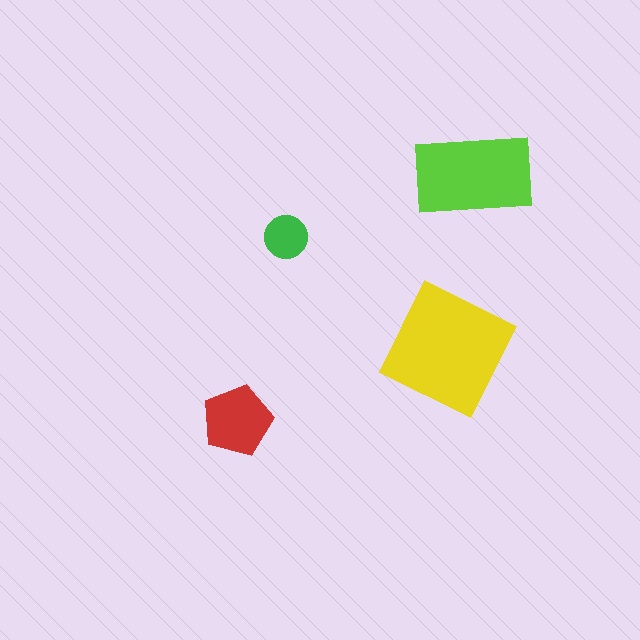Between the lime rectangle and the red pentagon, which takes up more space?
The lime rectangle.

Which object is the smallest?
The green circle.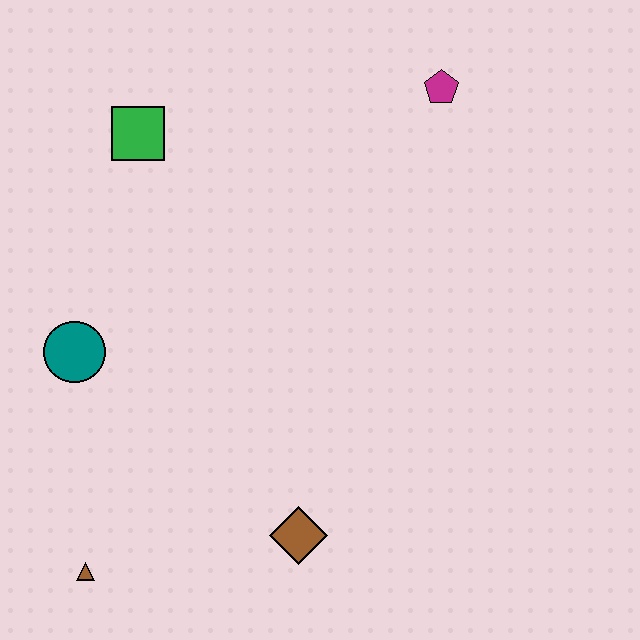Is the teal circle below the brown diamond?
No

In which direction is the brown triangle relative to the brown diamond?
The brown triangle is to the left of the brown diamond.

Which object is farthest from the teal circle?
The magenta pentagon is farthest from the teal circle.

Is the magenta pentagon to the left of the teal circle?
No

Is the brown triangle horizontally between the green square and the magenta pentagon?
No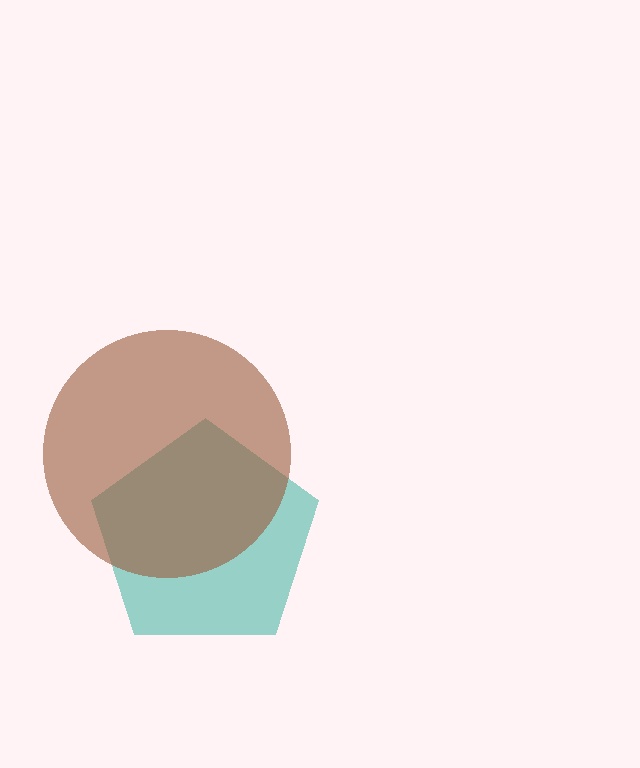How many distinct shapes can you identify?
There are 2 distinct shapes: a teal pentagon, a brown circle.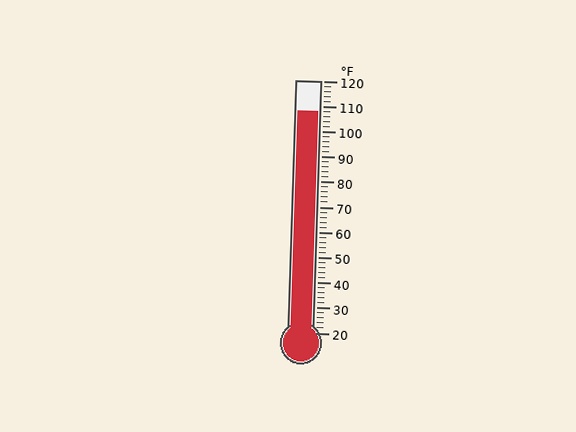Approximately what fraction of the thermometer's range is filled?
The thermometer is filled to approximately 90% of its range.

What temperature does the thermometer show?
The thermometer shows approximately 108°F.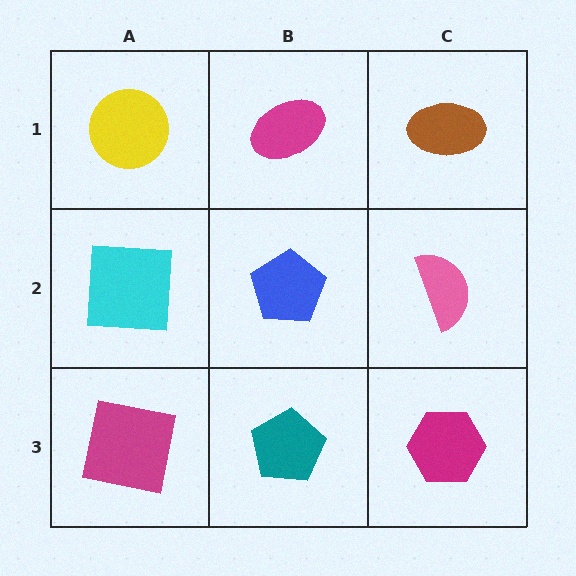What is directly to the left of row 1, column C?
A magenta ellipse.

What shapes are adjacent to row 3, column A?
A cyan square (row 2, column A), a teal pentagon (row 3, column B).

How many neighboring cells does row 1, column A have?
2.